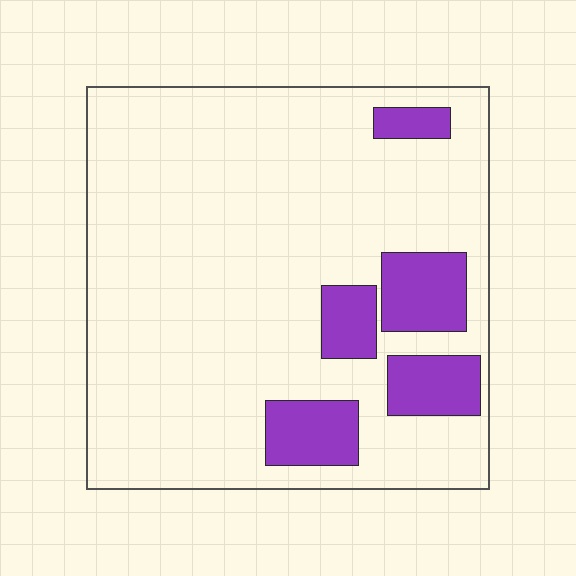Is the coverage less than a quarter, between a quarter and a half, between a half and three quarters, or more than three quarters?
Less than a quarter.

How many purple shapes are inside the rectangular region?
5.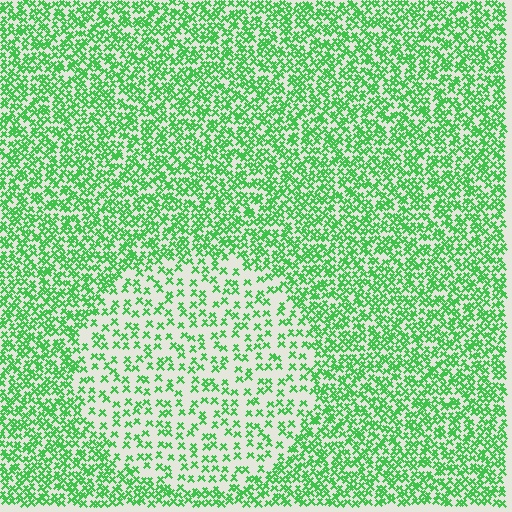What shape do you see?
I see a circle.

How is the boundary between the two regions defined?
The boundary is defined by a change in element density (approximately 2.3x ratio). All elements are the same color, size, and shape.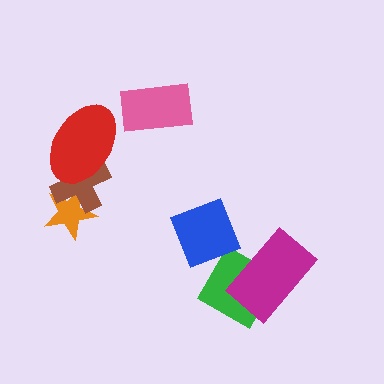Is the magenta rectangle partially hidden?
No, no other shape covers it.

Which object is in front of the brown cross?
The red ellipse is in front of the brown cross.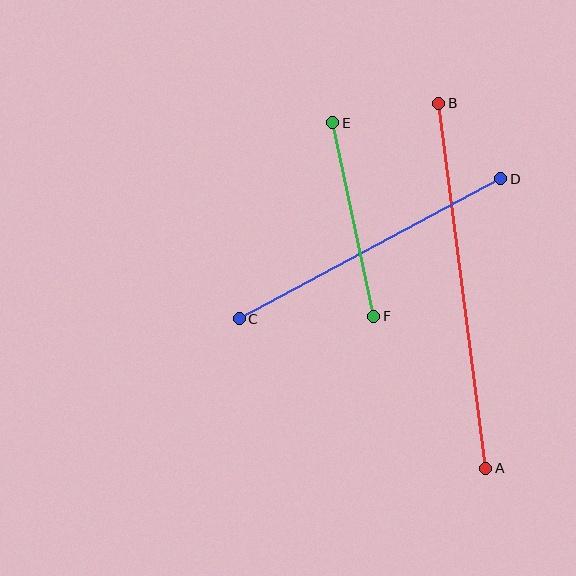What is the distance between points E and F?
The distance is approximately 198 pixels.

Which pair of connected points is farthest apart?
Points A and B are farthest apart.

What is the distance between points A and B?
The distance is approximately 368 pixels.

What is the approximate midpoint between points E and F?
The midpoint is at approximately (353, 220) pixels.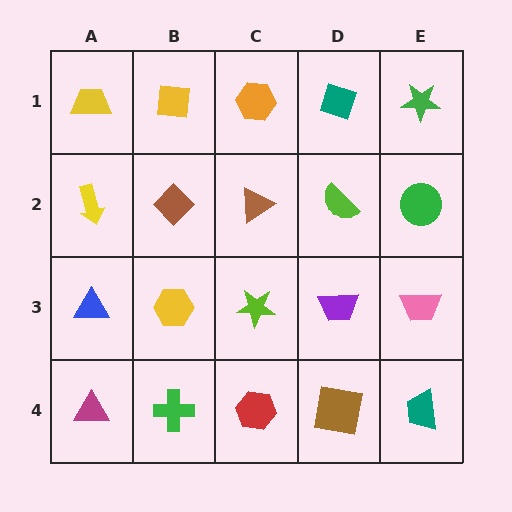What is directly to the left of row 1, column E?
A teal diamond.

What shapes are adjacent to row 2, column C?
An orange hexagon (row 1, column C), a lime star (row 3, column C), a brown diamond (row 2, column B), a lime semicircle (row 2, column D).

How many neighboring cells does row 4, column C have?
3.